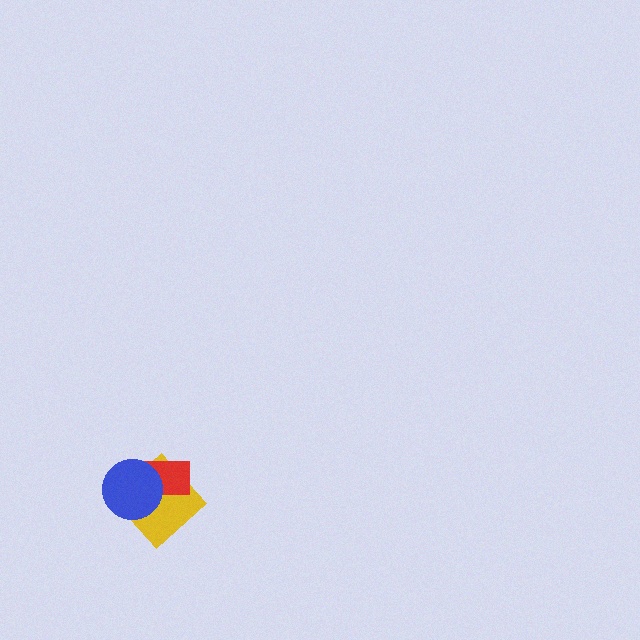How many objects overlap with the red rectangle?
2 objects overlap with the red rectangle.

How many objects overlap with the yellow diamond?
2 objects overlap with the yellow diamond.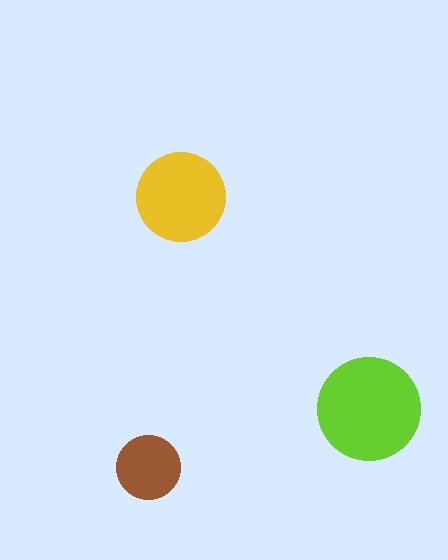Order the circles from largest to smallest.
the lime one, the yellow one, the brown one.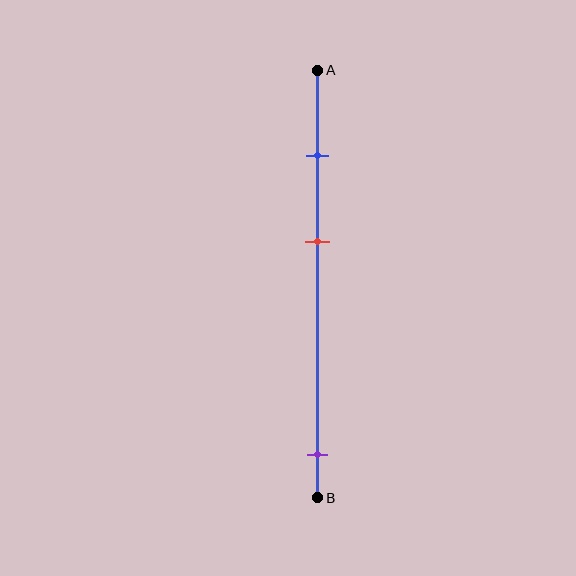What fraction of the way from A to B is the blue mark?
The blue mark is approximately 20% (0.2) of the way from A to B.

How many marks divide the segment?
There are 3 marks dividing the segment.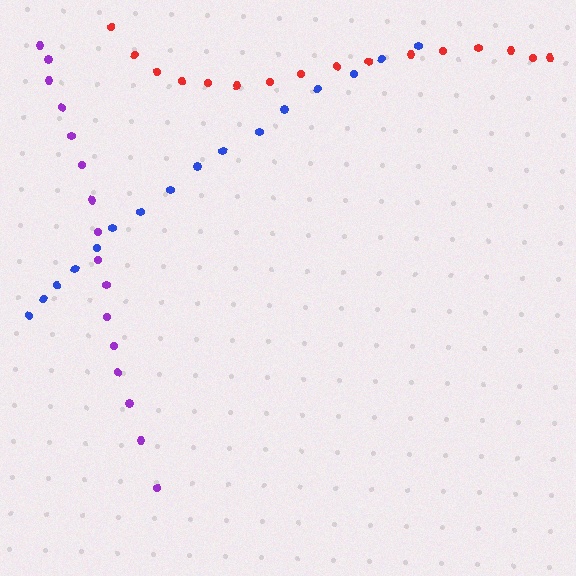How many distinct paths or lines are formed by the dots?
There are 3 distinct paths.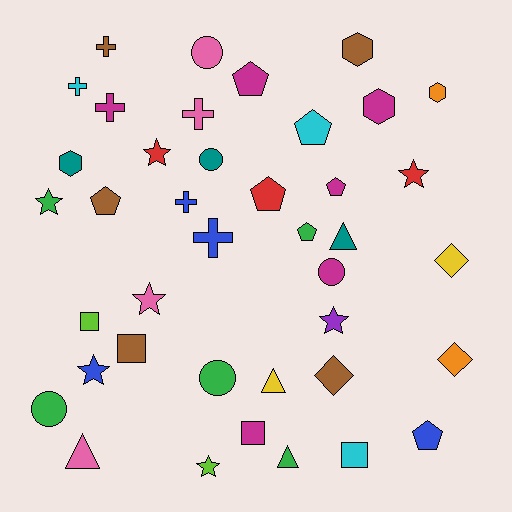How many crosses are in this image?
There are 6 crosses.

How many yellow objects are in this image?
There are 2 yellow objects.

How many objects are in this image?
There are 40 objects.